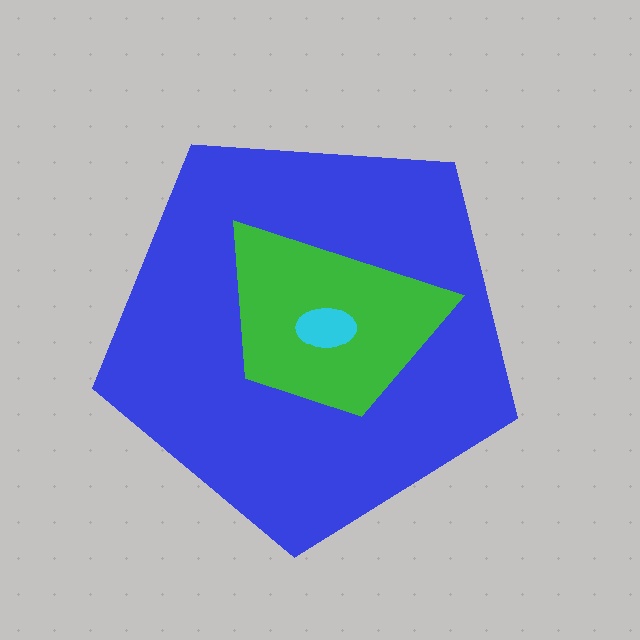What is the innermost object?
The cyan ellipse.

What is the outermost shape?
The blue pentagon.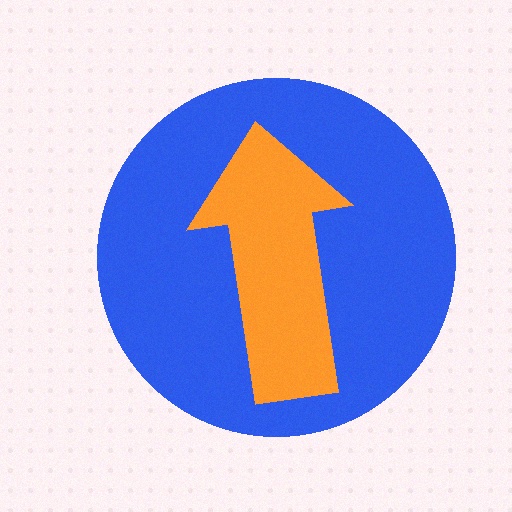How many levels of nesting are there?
2.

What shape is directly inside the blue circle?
The orange arrow.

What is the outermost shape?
The blue circle.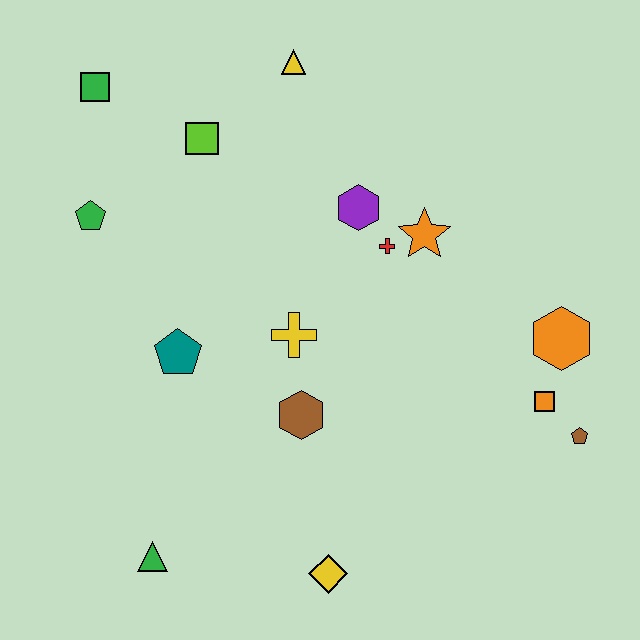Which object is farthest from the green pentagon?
The brown pentagon is farthest from the green pentagon.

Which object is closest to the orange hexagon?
The orange square is closest to the orange hexagon.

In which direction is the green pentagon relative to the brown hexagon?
The green pentagon is to the left of the brown hexagon.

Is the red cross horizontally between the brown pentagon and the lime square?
Yes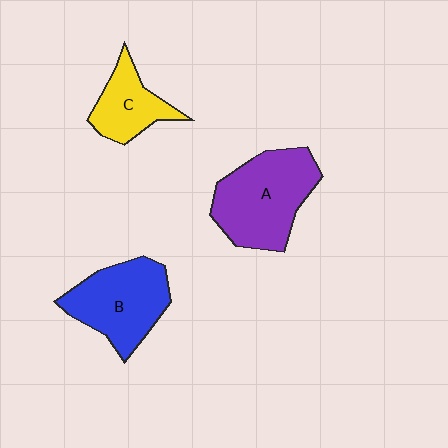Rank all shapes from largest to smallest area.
From largest to smallest: A (purple), B (blue), C (yellow).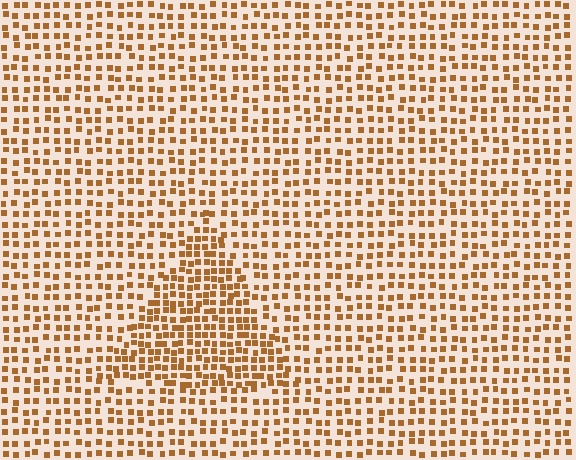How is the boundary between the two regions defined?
The boundary is defined by a change in element density (approximately 1.7x ratio). All elements are the same color, size, and shape.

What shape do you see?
I see a triangle.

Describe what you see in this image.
The image contains small brown elements arranged at two different densities. A triangle-shaped region is visible where the elements are more densely packed than the surrounding area.